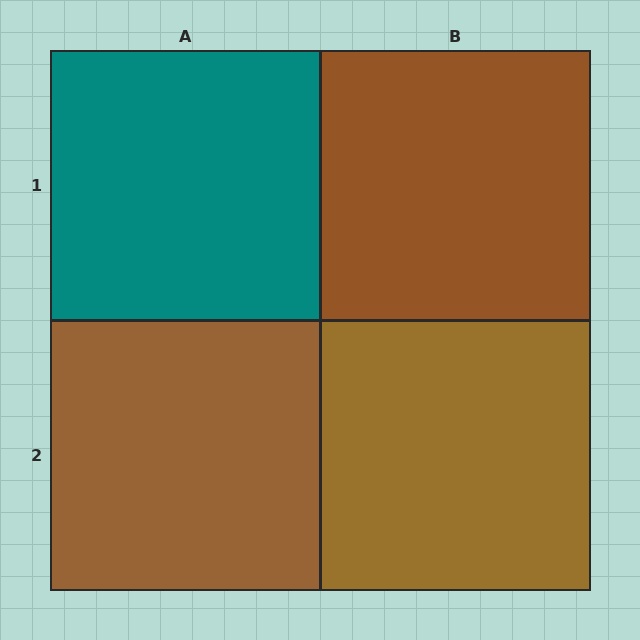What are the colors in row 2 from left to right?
Brown, brown.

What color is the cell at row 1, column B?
Brown.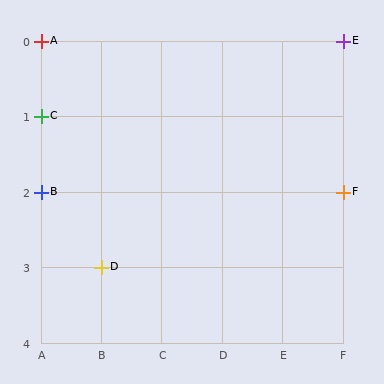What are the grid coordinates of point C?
Point C is at grid coordinates (A, 1).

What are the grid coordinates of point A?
Point A is at grid coordinates (A, 0).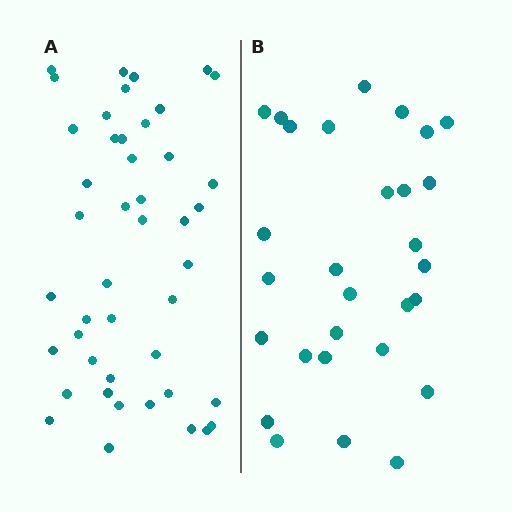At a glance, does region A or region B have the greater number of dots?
Region A (the left region) has more dots.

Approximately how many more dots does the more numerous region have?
Region A has approximately 15 more dots than region B.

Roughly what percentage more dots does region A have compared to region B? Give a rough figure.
About 55% more.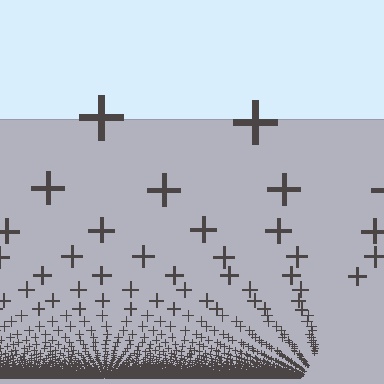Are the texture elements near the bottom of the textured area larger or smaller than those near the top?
Smaller. The gradient is inverted — elements near the bottom are smaller and denser.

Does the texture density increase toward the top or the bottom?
Density increases toward the bottom.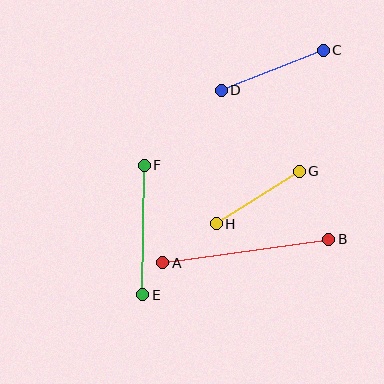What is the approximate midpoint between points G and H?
The midpoint is at approximately (258, 198) pixels.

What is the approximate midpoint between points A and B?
The midpoint is at approximately (246, 251) pixels.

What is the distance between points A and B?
The distance is approximately 168 pixels.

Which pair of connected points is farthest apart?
Points A and B are farthest apart.